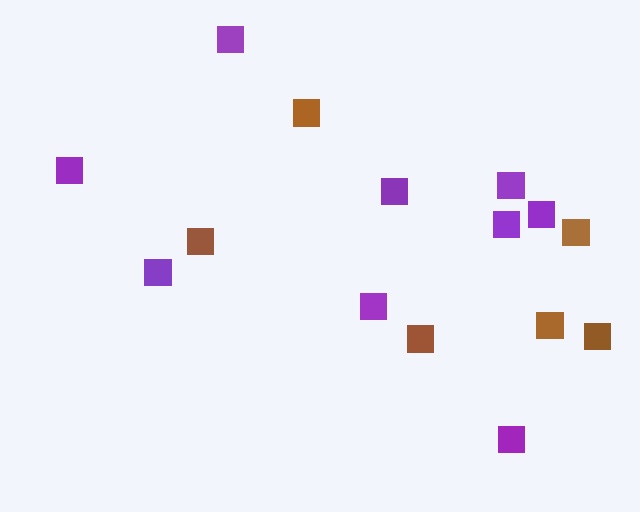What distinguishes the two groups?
There are 2 groups: one group of brown squares (6) and one group of purple squares (9).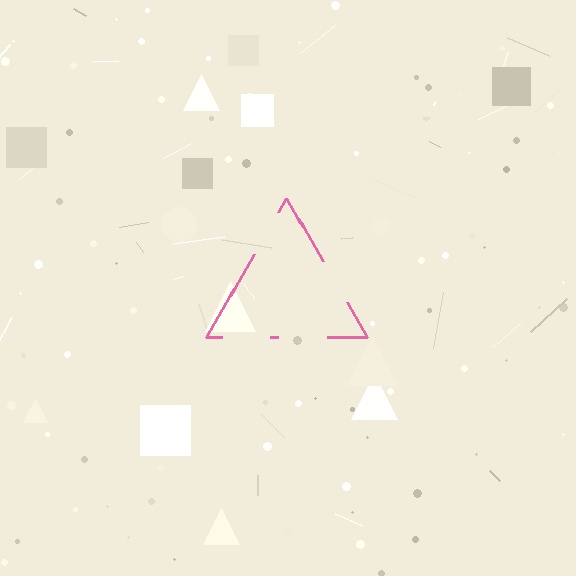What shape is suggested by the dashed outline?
The dashed outline suggests a triangle.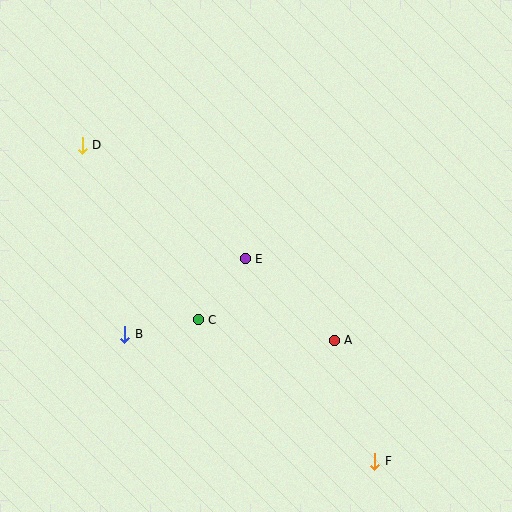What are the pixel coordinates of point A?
Point A is at (334, 340).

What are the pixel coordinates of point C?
Point C is at (198, 320).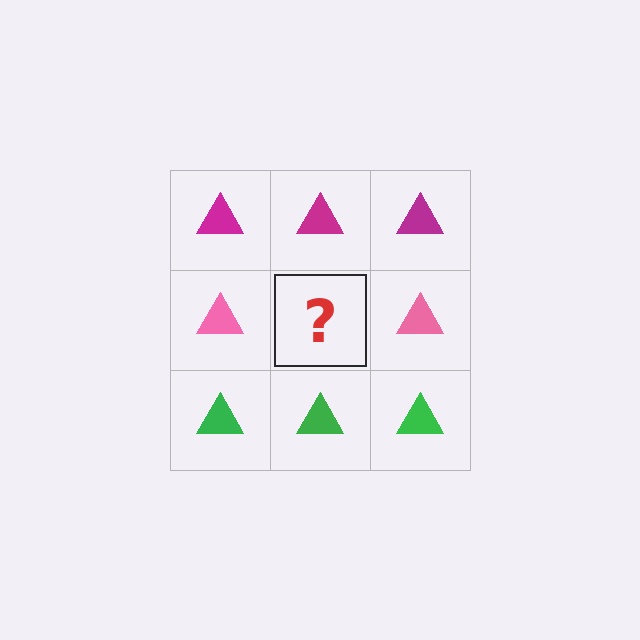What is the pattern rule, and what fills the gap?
The rule is that each row has a consistent color. The gap should be filled with a pink triangle.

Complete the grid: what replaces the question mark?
The question mark should be replaced with a pink triangle.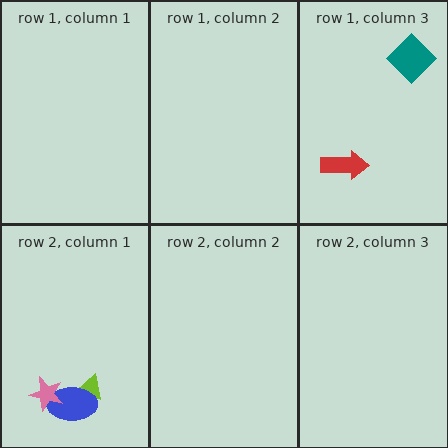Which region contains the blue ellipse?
The row 2, column 1 region.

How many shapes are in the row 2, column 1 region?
3.